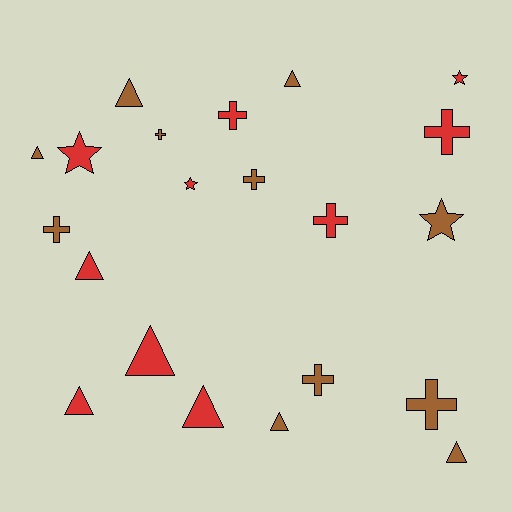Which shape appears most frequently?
Triangle, with 9 objects.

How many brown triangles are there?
There are 5 brown triangles.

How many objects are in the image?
There are 21 objects.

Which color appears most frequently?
Brown, with 11 objects.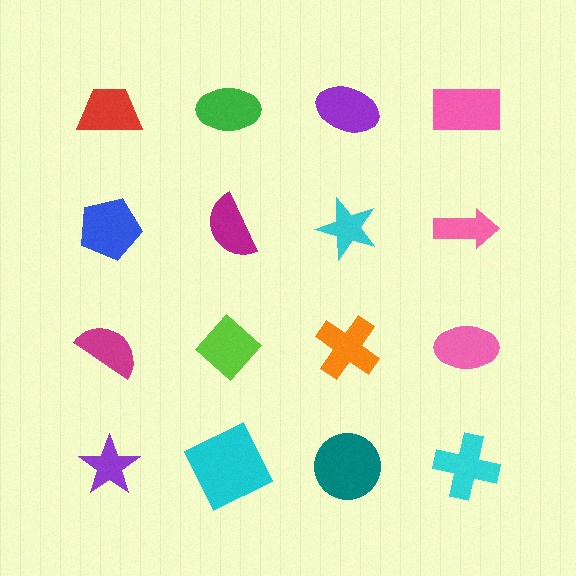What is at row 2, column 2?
A magenta semicircle.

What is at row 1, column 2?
A green ellipse.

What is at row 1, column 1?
A red trapezoid.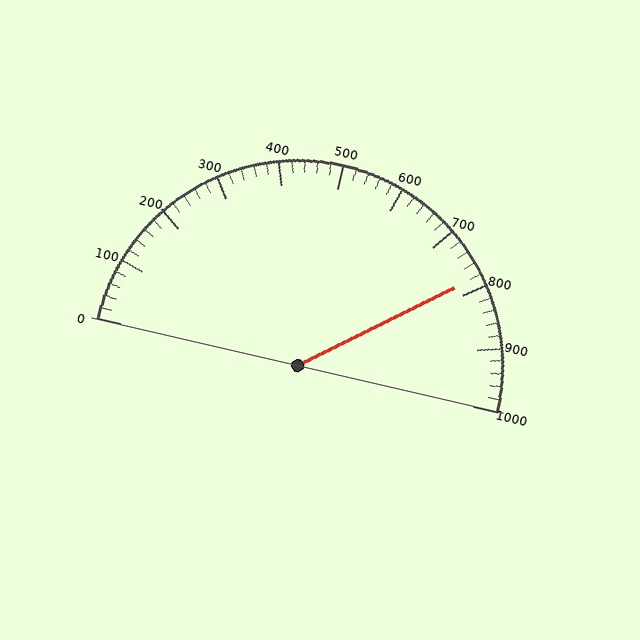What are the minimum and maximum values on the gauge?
The gauge ranges from 0 to 1000.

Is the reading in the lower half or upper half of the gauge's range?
The reading is in the upper half of the range (0 to 1000).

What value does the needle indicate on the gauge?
The needle indicates approximately 780.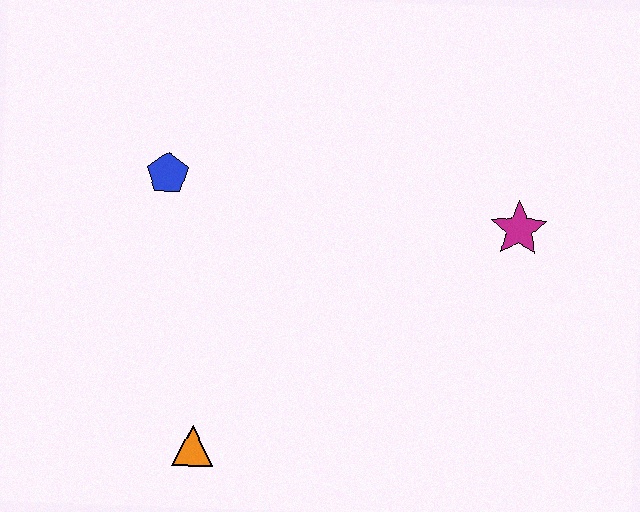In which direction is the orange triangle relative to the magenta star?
The orange triangle is to the left of the magenta star.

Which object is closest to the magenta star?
The blue pentagon is closest to the magenta star.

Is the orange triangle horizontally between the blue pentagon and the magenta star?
Yes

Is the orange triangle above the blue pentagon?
No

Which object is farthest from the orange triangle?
The magenta star is farthest from the orange triangle.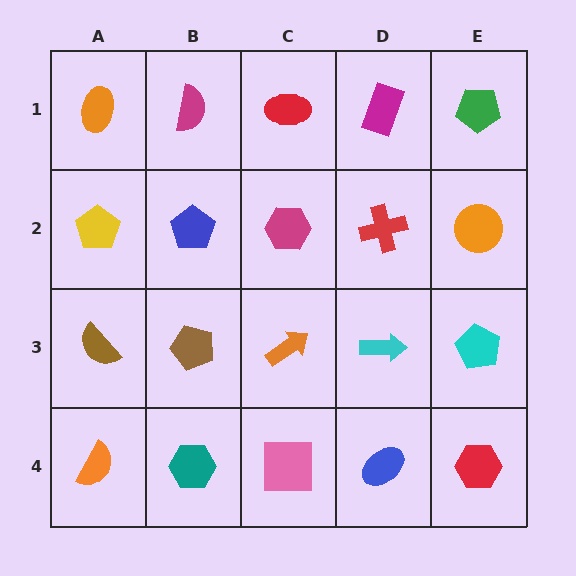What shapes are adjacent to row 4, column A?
A brown semicircle (row 3, column A), a teal hexagon (row 4, column B).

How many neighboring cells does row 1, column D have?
3.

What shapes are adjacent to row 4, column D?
A cyan arrow (row 3, column D), a pink square (row 4, column C), a red hexagon (row 4, column E).